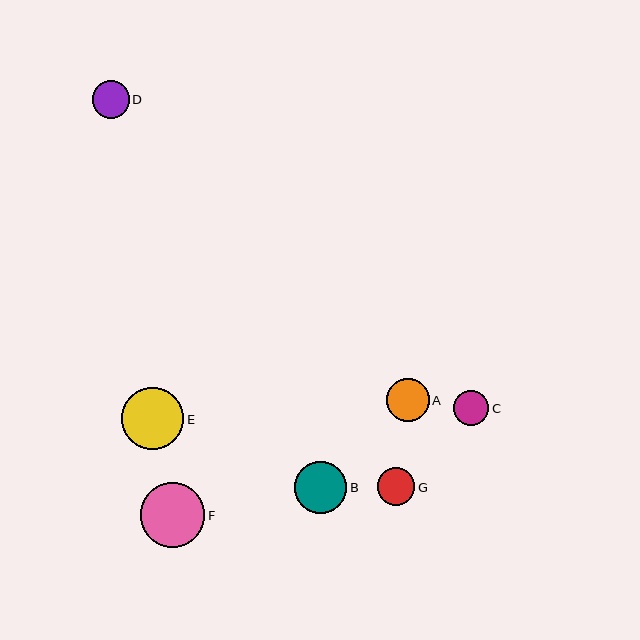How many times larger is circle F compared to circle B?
Circle F is approximately 1.2 times the size of circle B.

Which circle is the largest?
Circle F is the largest with a size of approximately 65 pixels.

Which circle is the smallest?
Circle C is the smallest with a size of approximately 35 pixels.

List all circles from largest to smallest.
From largest to smallest: F, E, B, A, G, D, C.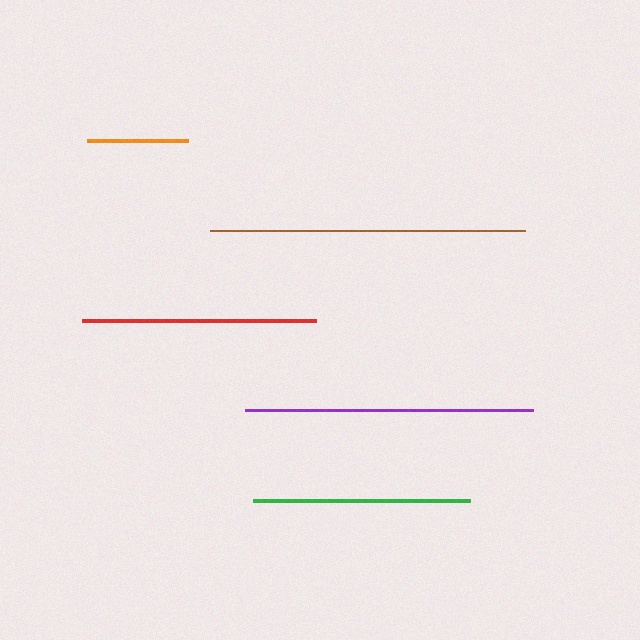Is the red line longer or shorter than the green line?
The red line is longer than the green line.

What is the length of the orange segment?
The orange segment is approximately 101 pixels long.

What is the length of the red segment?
The red segment is approximately 234 pixels long.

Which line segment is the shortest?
The orange line is the shortest at approximately 101 pixels.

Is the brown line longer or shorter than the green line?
The brown line is longer than the green line.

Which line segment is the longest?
The brown line is the longest at approximately 315 pixels.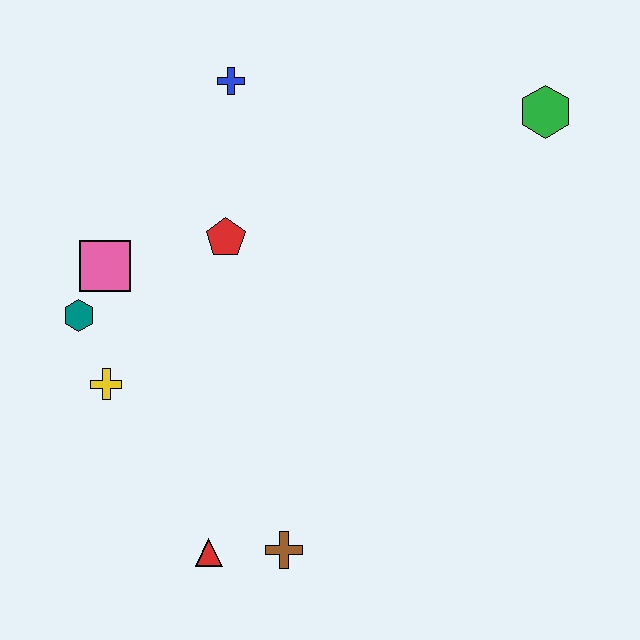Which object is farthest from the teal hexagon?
The green hexagon is farthest from the teal hexagon.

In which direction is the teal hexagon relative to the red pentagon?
The teal hexagon is to the left of the red pentagon.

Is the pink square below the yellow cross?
No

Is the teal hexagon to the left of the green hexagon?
Yes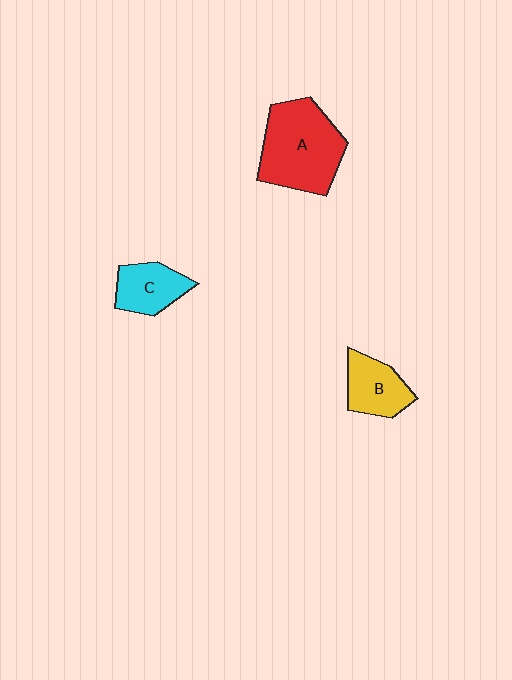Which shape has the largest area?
Shape A (red).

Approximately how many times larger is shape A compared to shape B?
Approximately 2.0 times.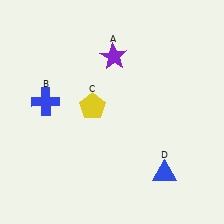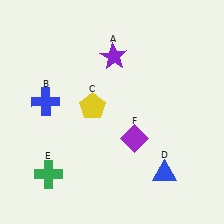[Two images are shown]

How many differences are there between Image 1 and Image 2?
There are 2 differences between the two images.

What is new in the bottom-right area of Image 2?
A purple diamond (F) was added in the bottom-right area of Image 2.